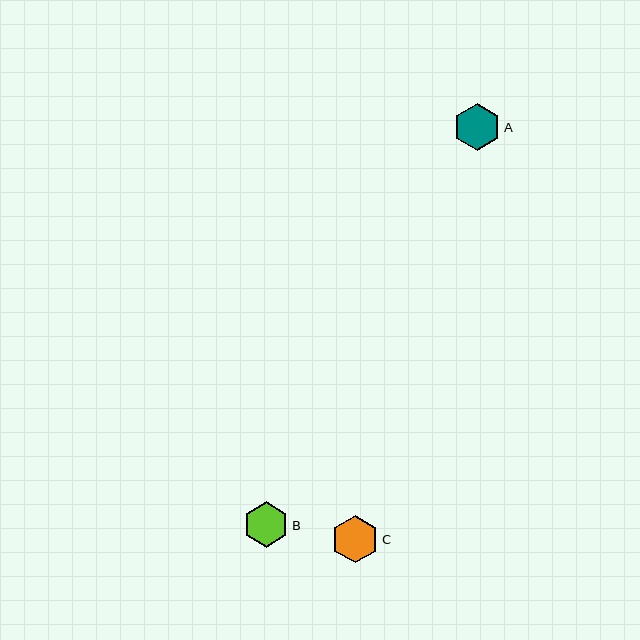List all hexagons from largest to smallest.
From largest to smallest: C, A, B.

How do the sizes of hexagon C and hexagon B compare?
Hexagon C and hexagon B are approximately the same size.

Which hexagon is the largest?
Hexagon C is the largest with a size of approximately 47 pixels.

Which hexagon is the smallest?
Hexagon B is the smallest with a size of approximately 45 pixels.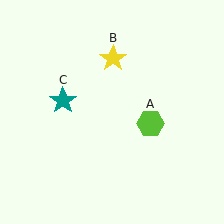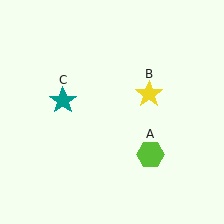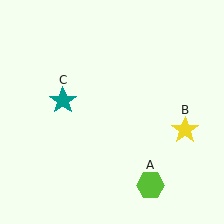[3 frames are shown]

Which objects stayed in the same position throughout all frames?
Teal star (object C) remained stationary.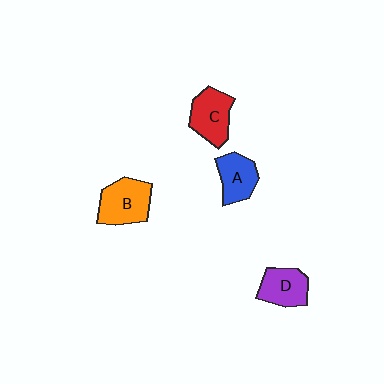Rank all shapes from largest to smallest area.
From largest to smallest: B (orange), C (red), D (purple), A (blue).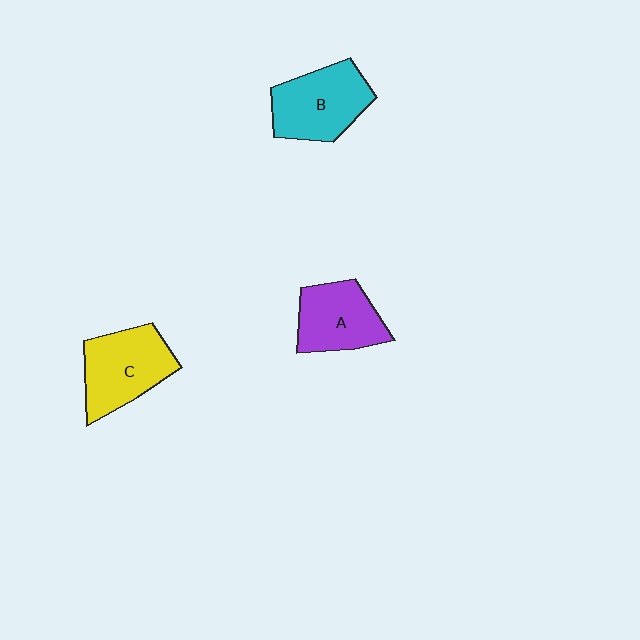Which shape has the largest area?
Shape C (yellow).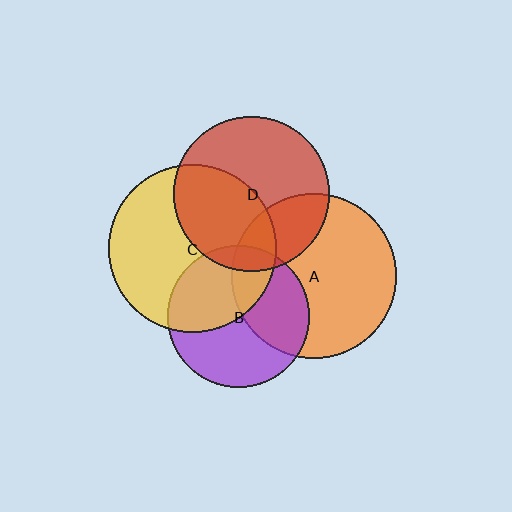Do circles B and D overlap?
Yes.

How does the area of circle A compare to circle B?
Approximately 1.3 times.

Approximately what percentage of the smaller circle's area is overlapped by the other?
Approximately 10%.